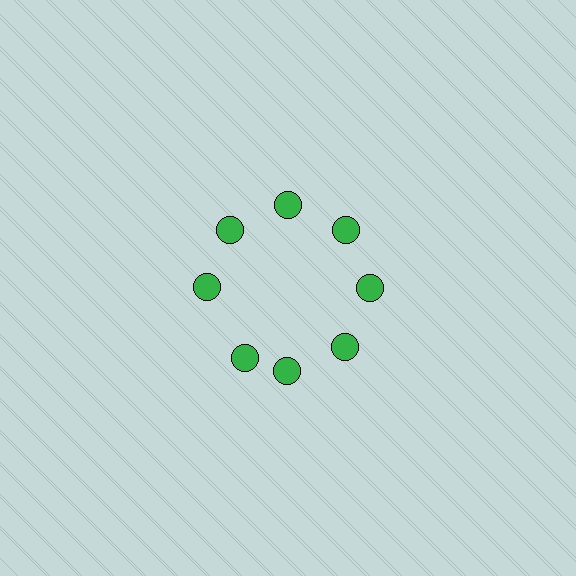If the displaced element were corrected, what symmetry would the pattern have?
It would have 8-fold rotational symmetry — the pattern would map onto itself every 45 degrees.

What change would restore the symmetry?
The symmetry would be restored by rotating it back into even spacing with its neighbors so that all 8 circles sit at equal angles and equal distance from the center.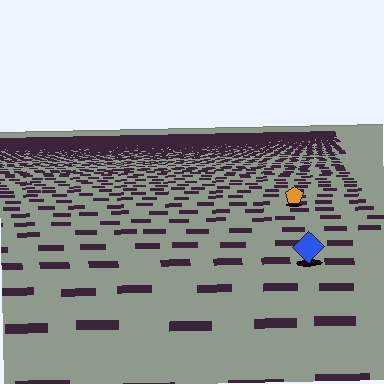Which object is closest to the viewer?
The blue diamond is closest. The texture marks near it are larger and more spread out.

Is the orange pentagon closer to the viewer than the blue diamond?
No. The blue diamond is closer — you can tell from the texture gradient: the ground texture is coarser near it.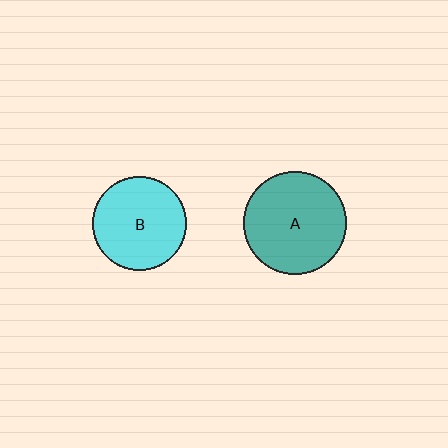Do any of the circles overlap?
No, none of the circles overlap.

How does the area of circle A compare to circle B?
Approximately 1.2 times.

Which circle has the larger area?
Circle A (teal).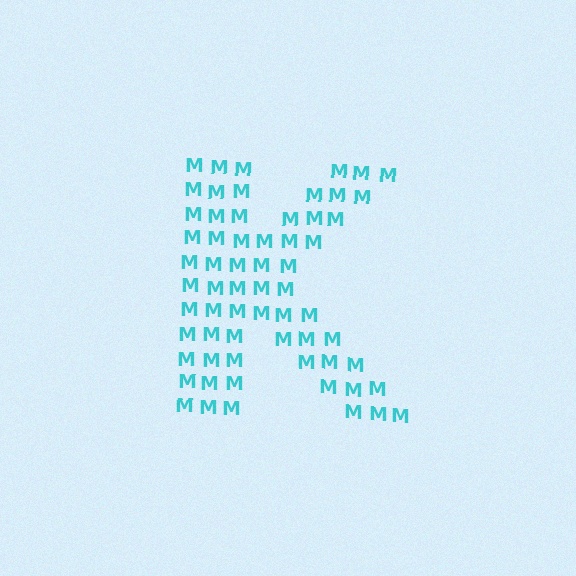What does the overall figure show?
The overall figure shows the letter K.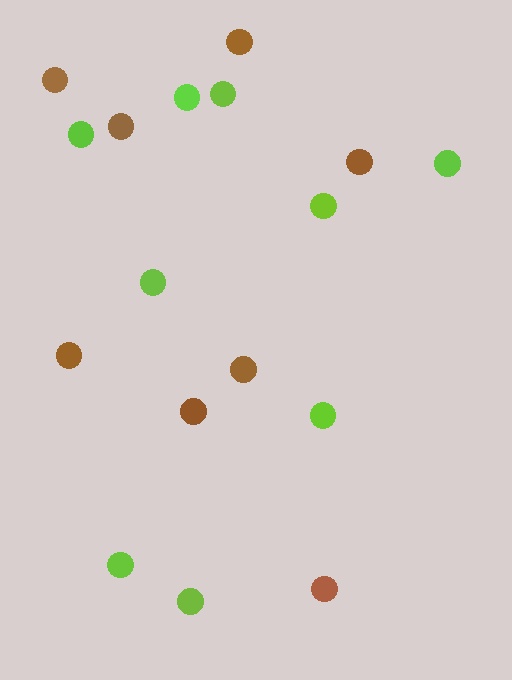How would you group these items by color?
There are 2 groups: one group of lime circles (9) and one group of brown circles (8).